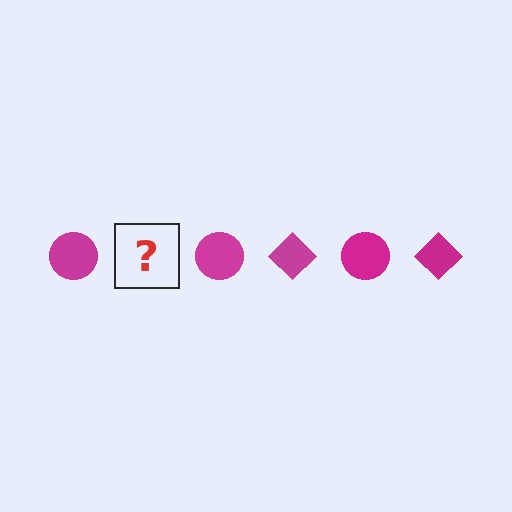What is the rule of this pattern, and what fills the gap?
The rule is that the pattern cycles through circle, diamond shapes in magenta. The gap should be filled with a magenta diamond.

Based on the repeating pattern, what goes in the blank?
The blank should be a magenta diamond.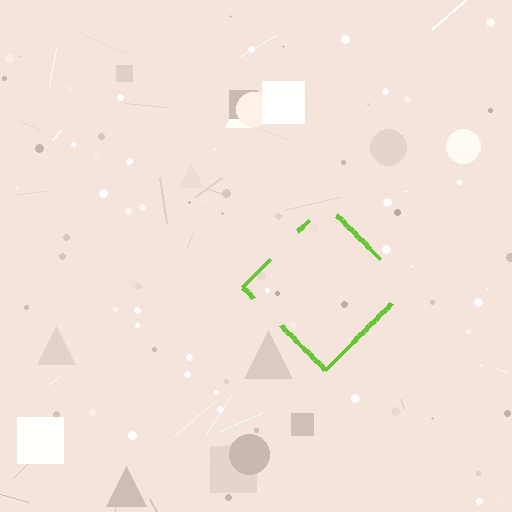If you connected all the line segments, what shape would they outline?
They would outline a diamond.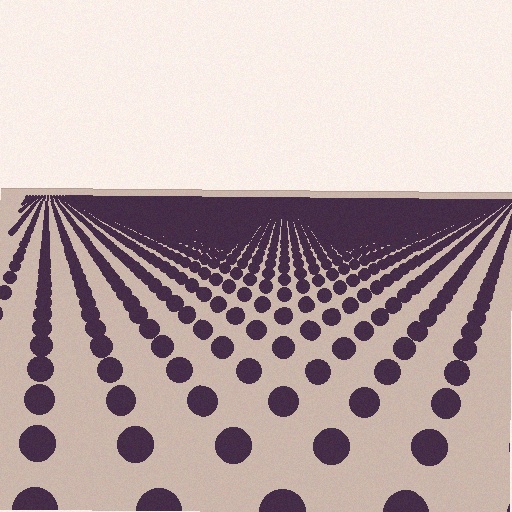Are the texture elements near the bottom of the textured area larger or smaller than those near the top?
Larger. Near the bottom, elements are closer to the viewer and appear at a bigger on-screen size.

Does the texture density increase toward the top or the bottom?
Density increases toward the top.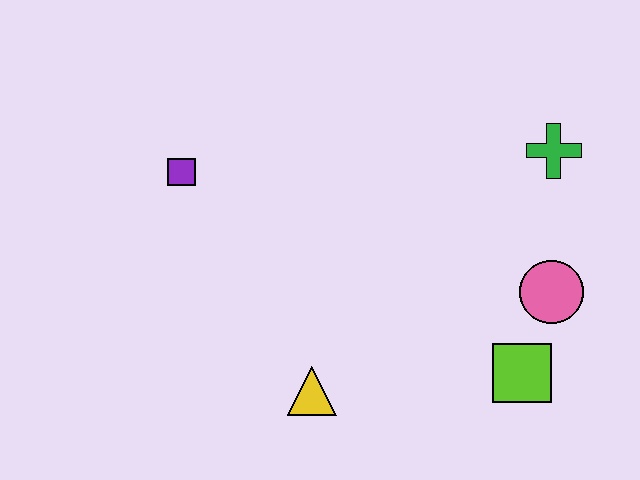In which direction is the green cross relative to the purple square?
The green cross is to the right of the purple square.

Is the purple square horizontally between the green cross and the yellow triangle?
No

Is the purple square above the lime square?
Yes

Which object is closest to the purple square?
The yellow triangle is closest to the purple square.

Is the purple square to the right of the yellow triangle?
No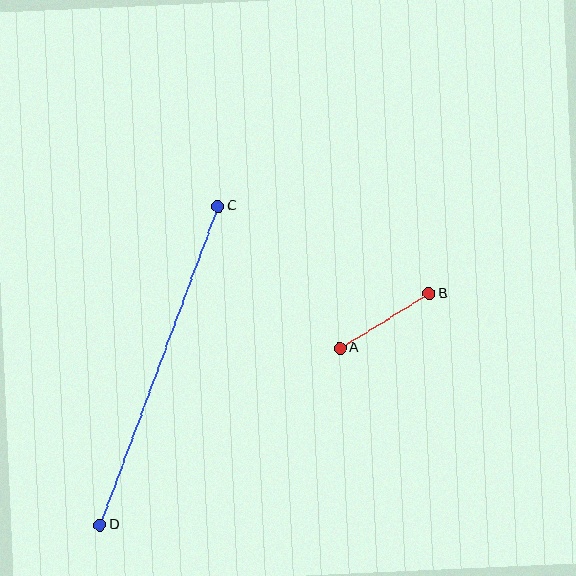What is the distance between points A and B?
The distance is approximately 104 pixels.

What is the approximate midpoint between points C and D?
The midpoint is at approximately (159, 366) pixels.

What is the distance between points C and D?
The distance is approximately 340 pixels.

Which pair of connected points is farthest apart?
Points C and D are farthest apart.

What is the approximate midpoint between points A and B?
The midpoint is at approximately (384, 321) pixels.